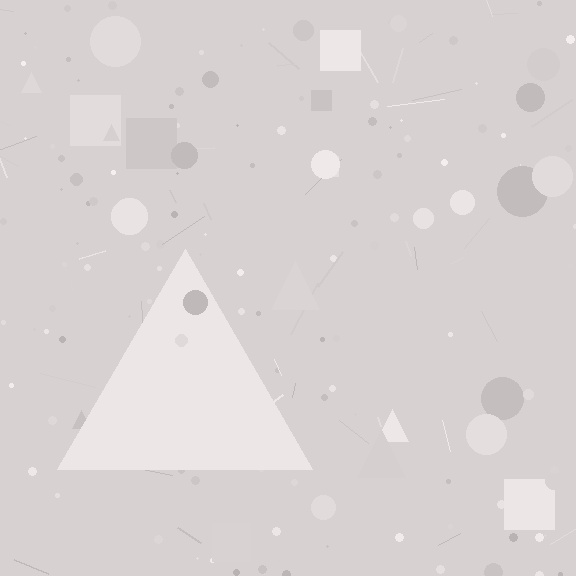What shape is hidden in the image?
A triangle is hidden in the image.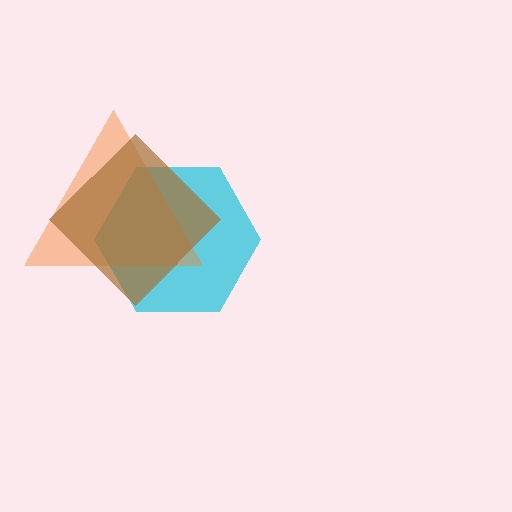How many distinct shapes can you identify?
There are 3 distinct shapes: a cyan hexagon, an orange triangle, a brown diamond.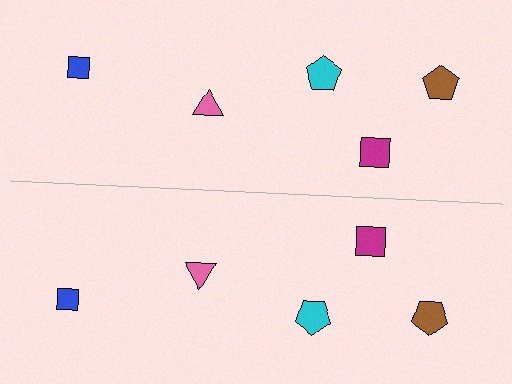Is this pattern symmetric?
Yes, this pattern has bilateral (reflection) symmetry.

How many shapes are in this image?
There are 10 shapes in this image.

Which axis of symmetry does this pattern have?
The pattern has a horizontal axis of symmetry running through the center of the image.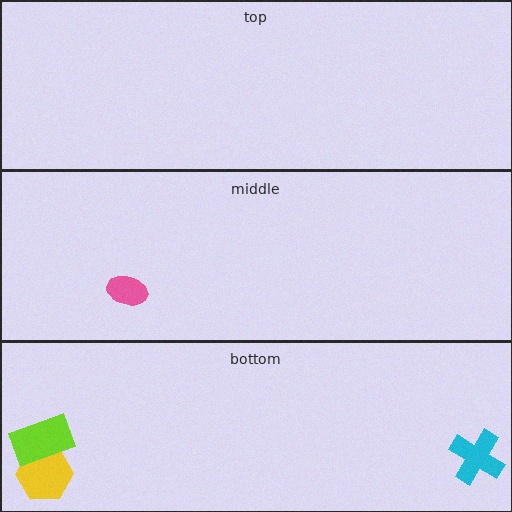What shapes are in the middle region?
The pink ellipse.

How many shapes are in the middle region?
1.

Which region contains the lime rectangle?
The bottom region.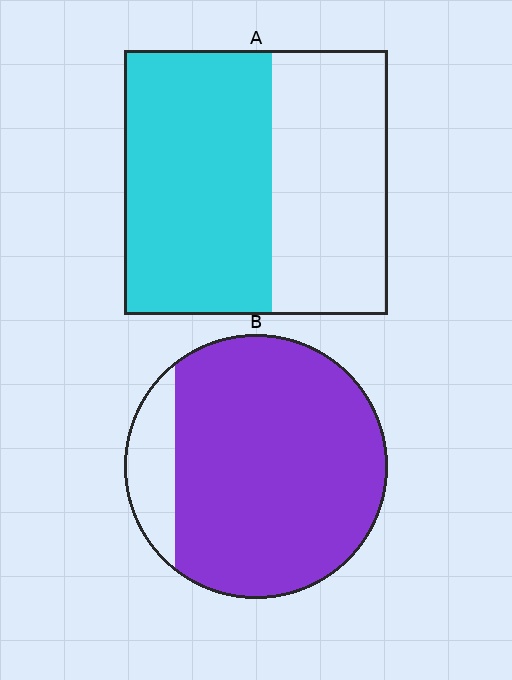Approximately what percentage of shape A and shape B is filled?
A is approximately 55% and B is approximately 85%.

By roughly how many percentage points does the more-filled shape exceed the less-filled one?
By roughly 30 percentage points (B over A).